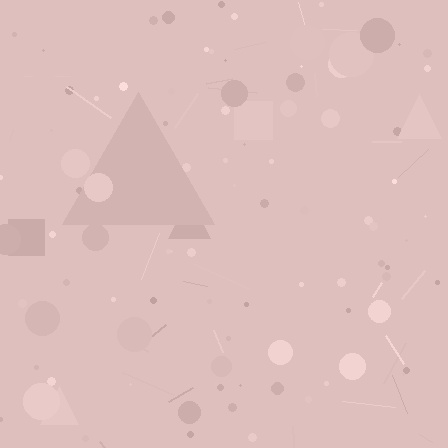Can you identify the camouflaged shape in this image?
The camouflaged shape is a triangle.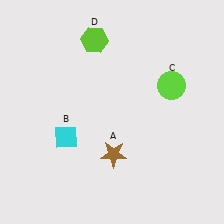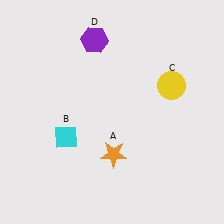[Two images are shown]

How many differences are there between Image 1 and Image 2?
There are 3 differences between the two images.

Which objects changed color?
A changed from brown to orange. C changed from lime to yellow. D changed from lime to purple.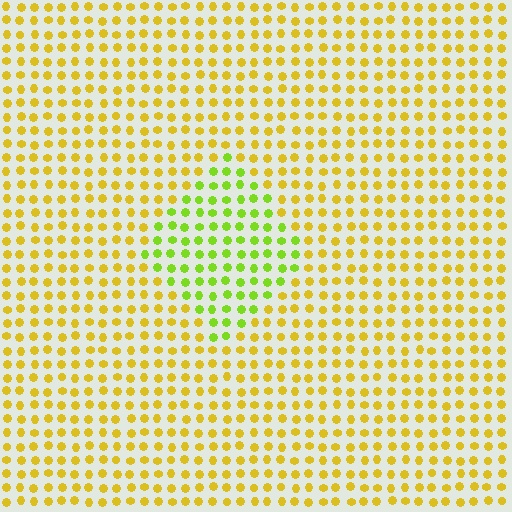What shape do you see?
I see a diamond.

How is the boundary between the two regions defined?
The boundary is defined purely by a slight shift in hue (about 40 degrees). Spacing, size, and orientation are identical on both sides.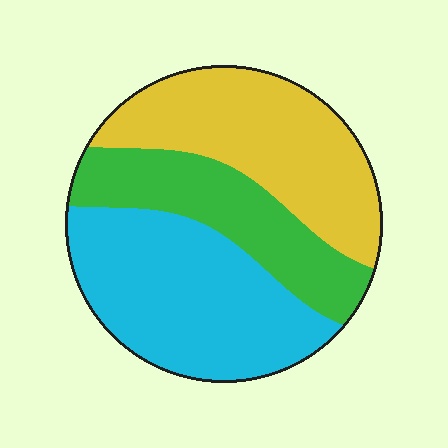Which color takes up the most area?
Cyan, at roughly 40%.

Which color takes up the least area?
Green, at roughly 25%.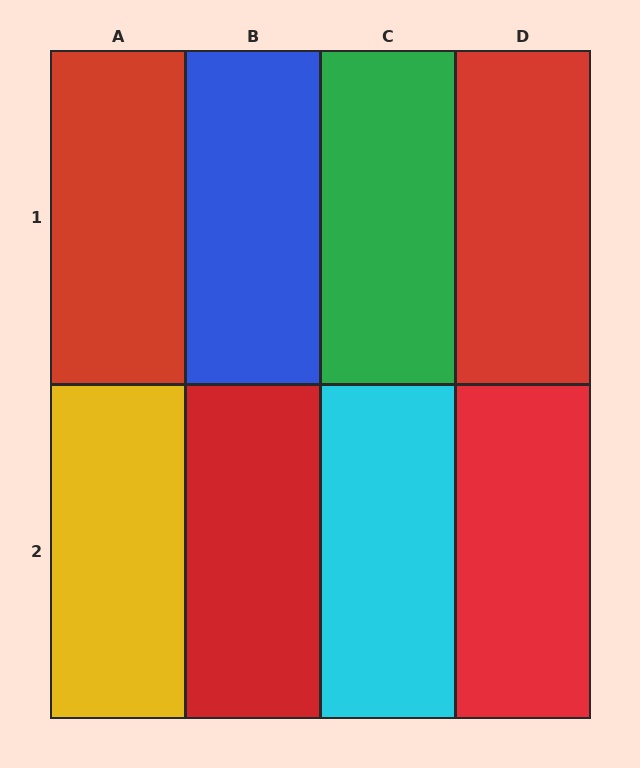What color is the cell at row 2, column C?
Cyan.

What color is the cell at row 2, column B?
Red.